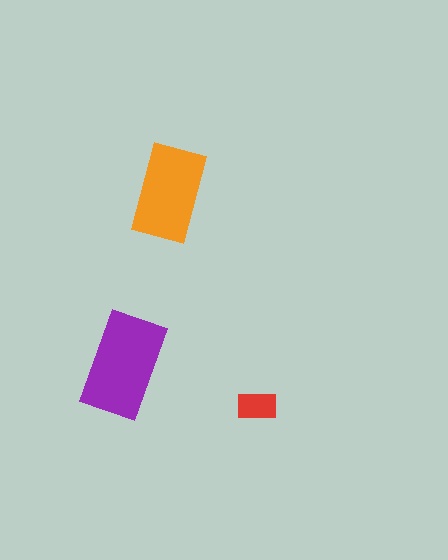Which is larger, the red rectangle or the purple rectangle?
The purple one.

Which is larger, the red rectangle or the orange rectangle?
The orange one.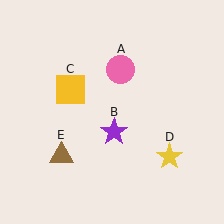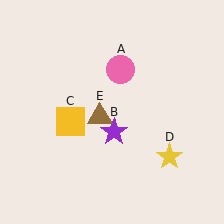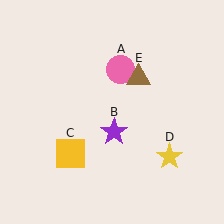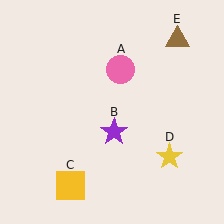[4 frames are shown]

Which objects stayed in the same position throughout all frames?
Pink circle (object A) and purple star (object B) and yellow star (object D) remained stationary.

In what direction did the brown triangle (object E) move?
The brown triangle (object E) moved up and to the right.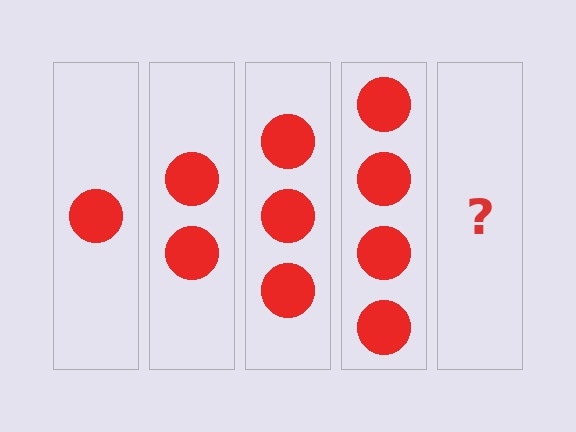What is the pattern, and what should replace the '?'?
The pattern is that each step adds one more circle. The '?' should be 5 circles.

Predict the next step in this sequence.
The next step is 5 circles.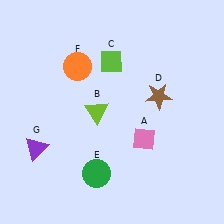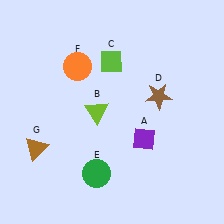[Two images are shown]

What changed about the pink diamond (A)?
In Image 1, A is pink. In Image 2, it changed to purple.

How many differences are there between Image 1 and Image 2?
There are 2 differences between the two images.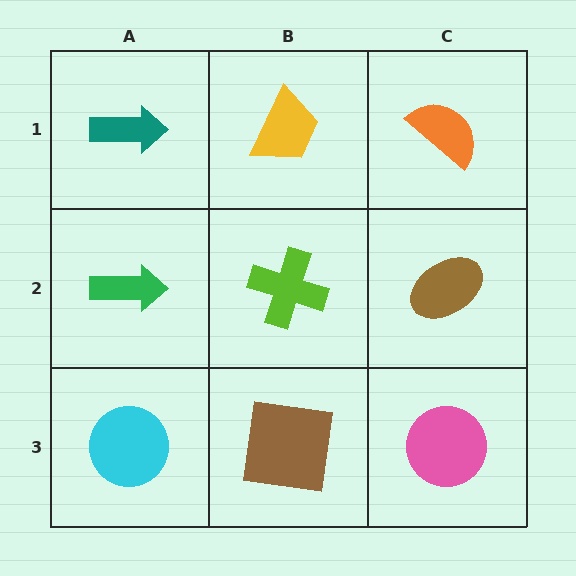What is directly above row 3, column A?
A green arrow.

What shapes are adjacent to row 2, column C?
An orange semicircle (row 1, column C), a pink circle (row 3, column C), a lime cross (row 2, column B).